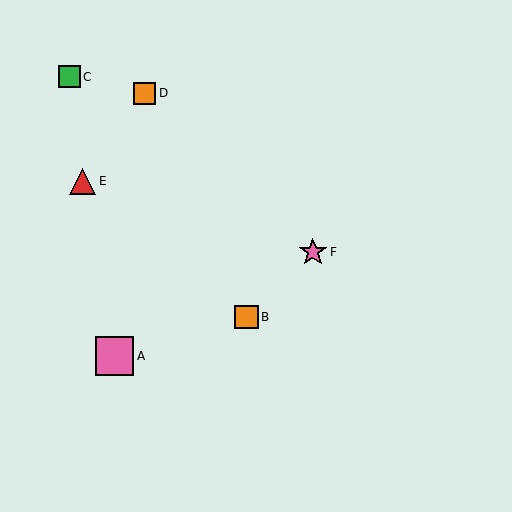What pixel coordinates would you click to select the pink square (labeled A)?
Click at (115, 356) to select the pink square A.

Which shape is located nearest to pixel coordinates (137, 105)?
The orange square (labeled D) at (145, 93) is nearest to that location.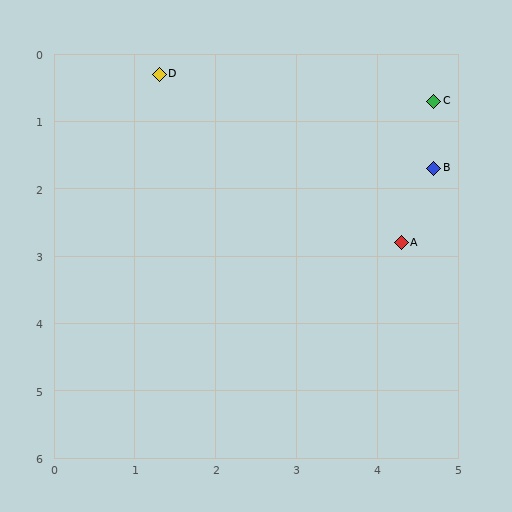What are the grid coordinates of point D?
Point D is at approximately (1.3, 0.3).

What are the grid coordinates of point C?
Point C is at approximately (4.7, 0.7).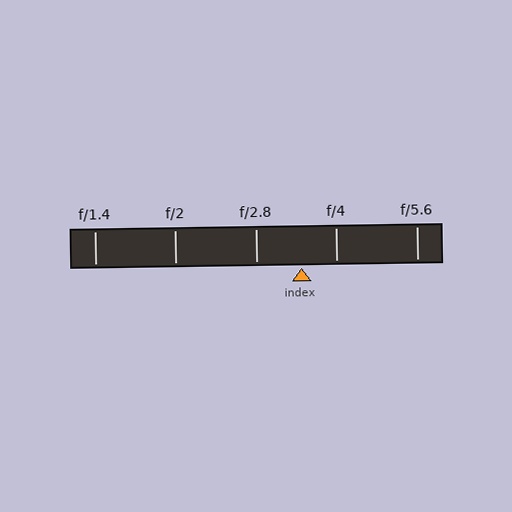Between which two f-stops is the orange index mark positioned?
The index mark is between f/2.8 and f/4.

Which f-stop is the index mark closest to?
The index mark is closest to f/4.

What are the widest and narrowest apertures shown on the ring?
The widest aperture shown is f/1.4 and the narrowest is f/5.6.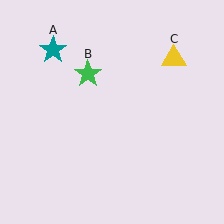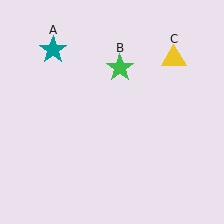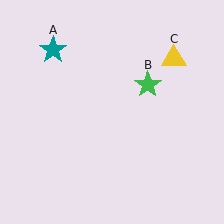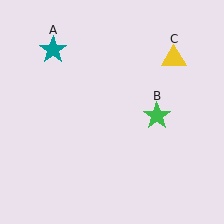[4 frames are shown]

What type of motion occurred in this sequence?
The green star (object B) rotated clockwise around the center of the scene.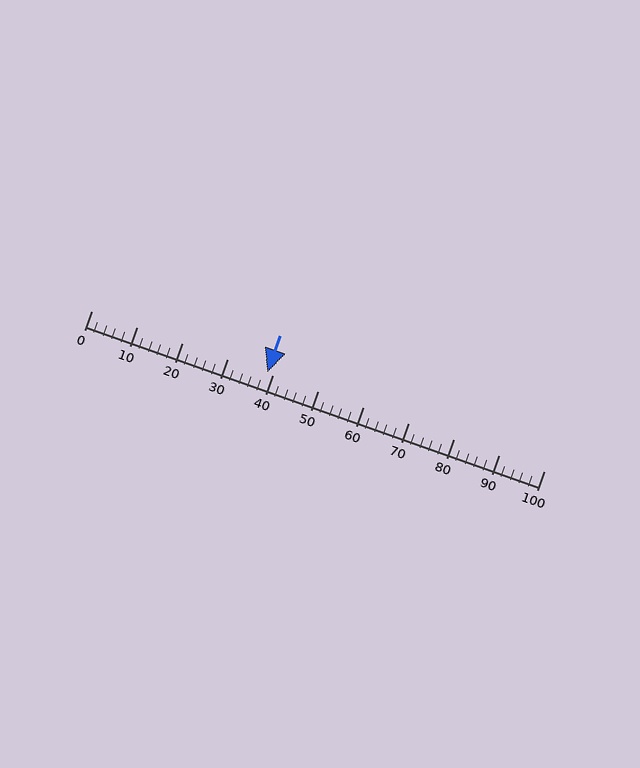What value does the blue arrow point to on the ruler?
The blue arrow points to approximately 39.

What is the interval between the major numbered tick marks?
The major tick marks are spaced 10 units apart.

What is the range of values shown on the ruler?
The ruler shows values from 0 to 100.